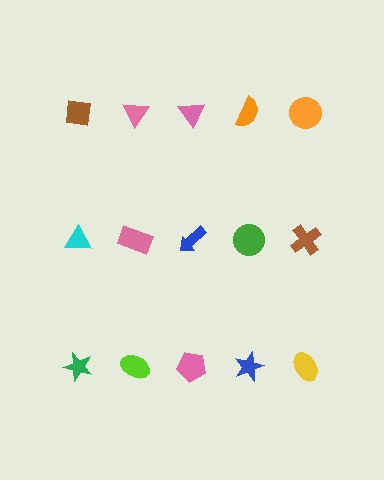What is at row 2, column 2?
A pink rectangle.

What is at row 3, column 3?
A pink pentagon.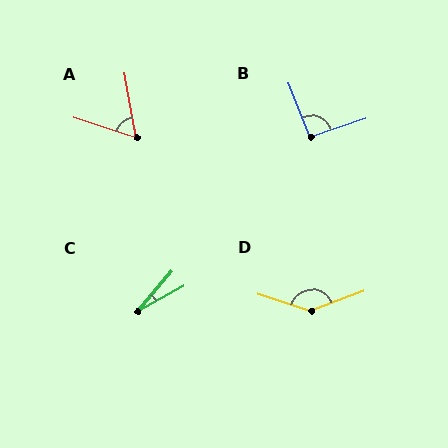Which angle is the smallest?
C, at approximately 21 degrees.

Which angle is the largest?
D, at approximately 142 degrees.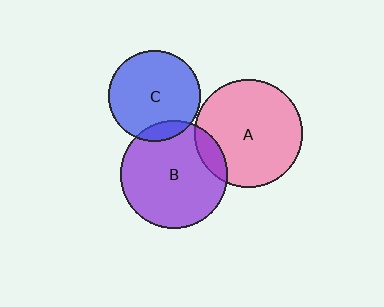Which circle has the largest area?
Circle B (purple).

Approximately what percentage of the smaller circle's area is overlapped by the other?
Approximately 10%.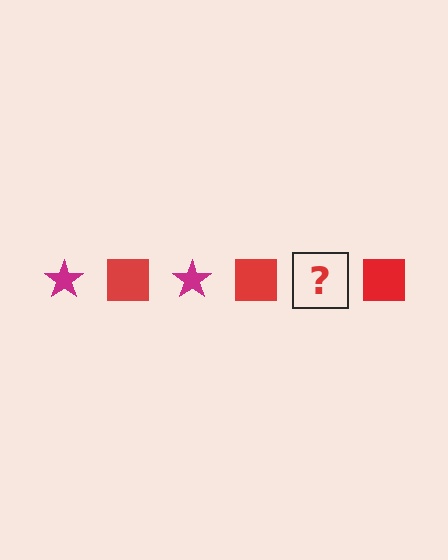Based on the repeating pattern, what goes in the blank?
The blank should be a magenta star.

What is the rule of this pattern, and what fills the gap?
The rule is that the pattern alternates between magenta star and red square. The gap should be filled with a magenta star.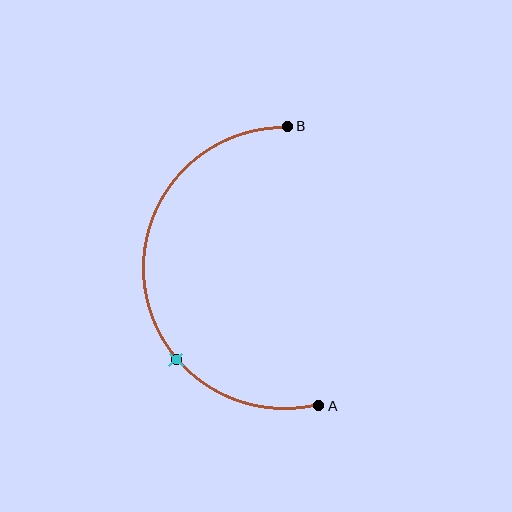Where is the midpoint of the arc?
The arc midpoint is the point on the curve farthest from the straight line joining A and B. It sits to the left of that line.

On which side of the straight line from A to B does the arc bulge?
The arc bulges to the left of the straight line connecting A and B.